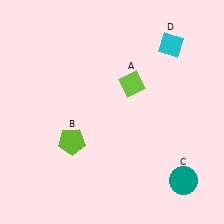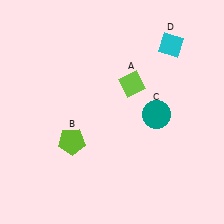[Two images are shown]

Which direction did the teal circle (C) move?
The teal circle (C) moved up.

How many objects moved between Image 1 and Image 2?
1 object moved between the two images.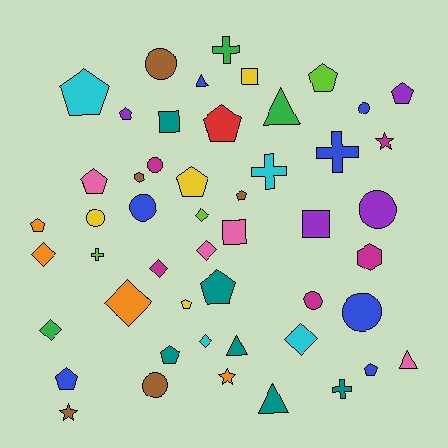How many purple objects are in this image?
There are 4 purple objects.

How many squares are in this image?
There are 4 squares.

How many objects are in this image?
There are 50 objects.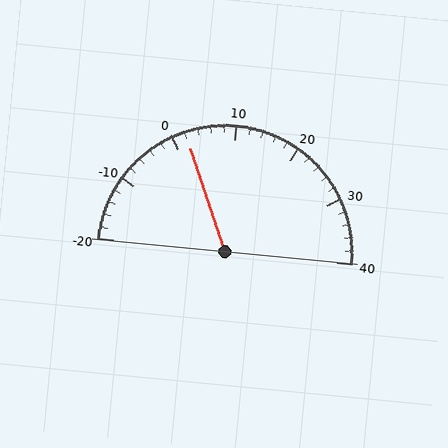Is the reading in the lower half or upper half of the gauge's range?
The reading is in the lower half of the range (-20 to 40).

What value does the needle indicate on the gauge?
The needle indicates approximately 2.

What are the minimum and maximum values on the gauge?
The gauge ranges from -20 to 40.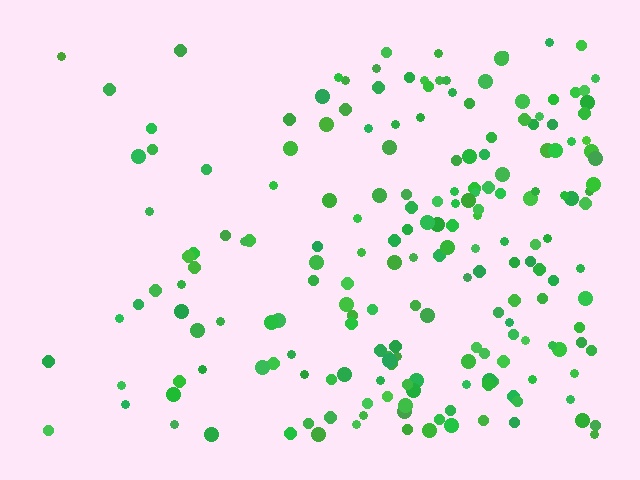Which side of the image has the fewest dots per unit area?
The left.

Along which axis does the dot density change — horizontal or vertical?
Horizontal.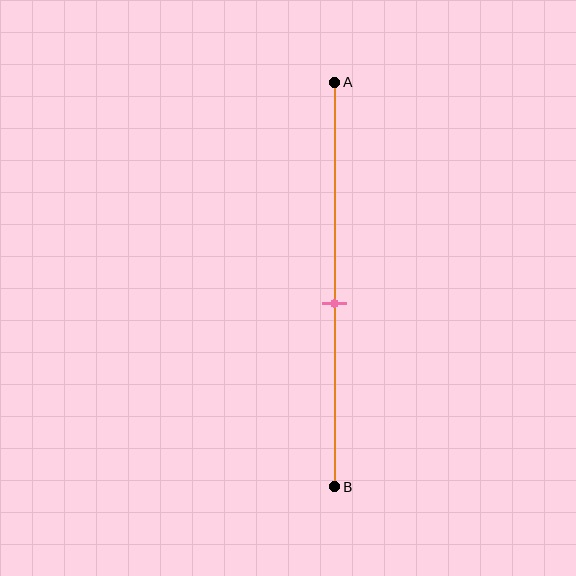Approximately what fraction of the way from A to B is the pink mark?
The pink mark is approximately 55% of the way from A to B.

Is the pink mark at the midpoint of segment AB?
No, the mark is at about 55% from A, not at the 50% midpoint.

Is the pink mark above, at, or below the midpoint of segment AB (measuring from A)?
The pink mark is below the midpoint of segment AB.